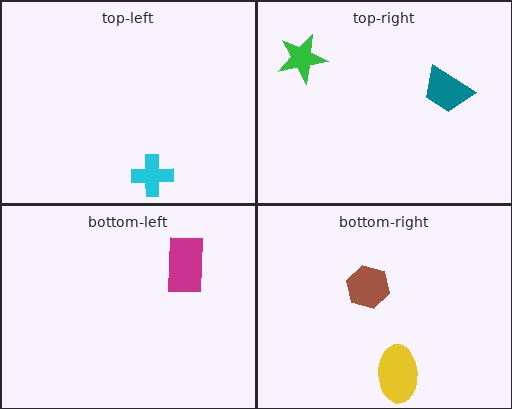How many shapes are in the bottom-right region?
2.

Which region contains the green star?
The top-right region.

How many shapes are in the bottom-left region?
1.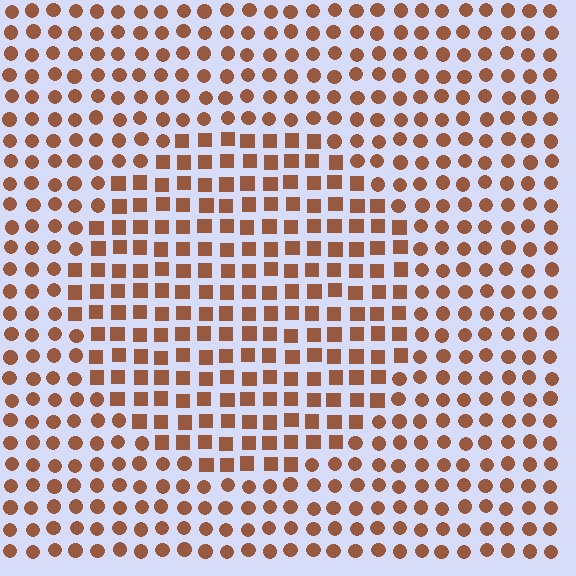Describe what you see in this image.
The image is filled with small brown elements arranged in a uniform grid. A circle-shaped region contains squares, while the surrounding area contains circles. The boundary is defined purely by the change in element shape.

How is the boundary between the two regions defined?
The boundary is defined by a change in element shape: squares inside vs. circles outside. All elements share the same color and spacing.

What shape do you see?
I see a circle.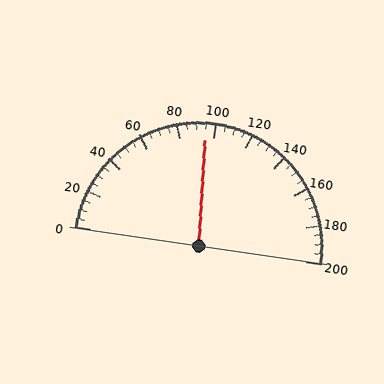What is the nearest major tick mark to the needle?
The nearest major tick mark is 100.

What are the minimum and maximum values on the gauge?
The gauge ranges from 0 to 200.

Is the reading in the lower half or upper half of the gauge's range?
The reading is in the lower half of the range (0 to 200).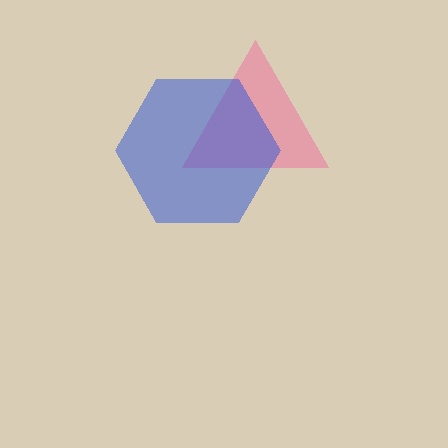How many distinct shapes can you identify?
There are 2 distinct shapes: a pink triangle, a blue hexagon.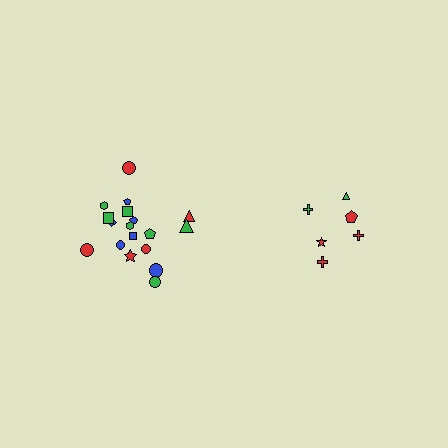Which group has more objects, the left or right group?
The left group.